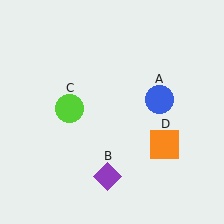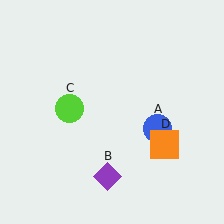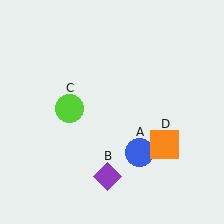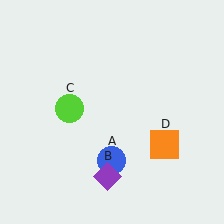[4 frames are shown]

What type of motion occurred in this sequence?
The blue circle (object A) rotated clockwise around the center of the scene.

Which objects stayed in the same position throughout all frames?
Purple diamond (object B) and lime circle (object C) and orange square (object D) remained stationary.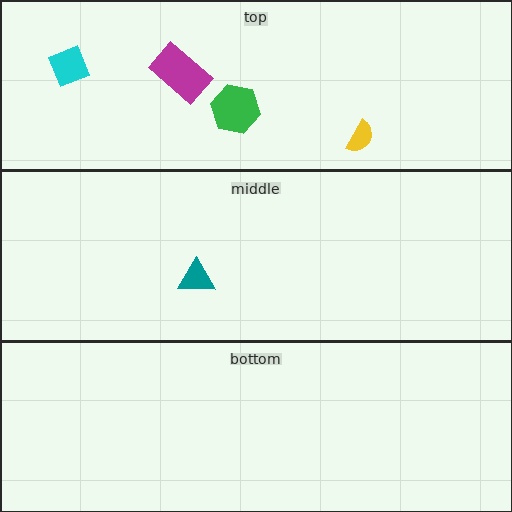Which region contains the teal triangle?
The middle region.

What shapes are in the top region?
The yellow semicircle, the green hexagon, the magenta rectangle, the cyan diamond.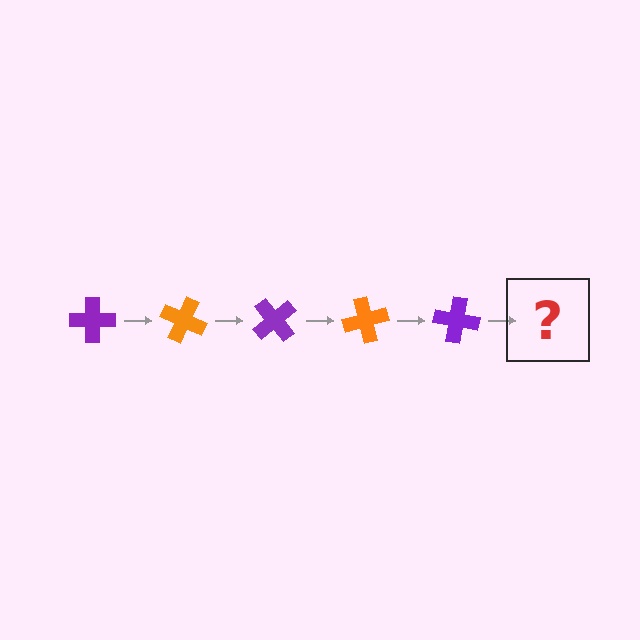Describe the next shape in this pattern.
It should be an orange cross, rotated 125 degrees from the start.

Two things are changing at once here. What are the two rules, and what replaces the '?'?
The two rules are that it rotates 25 degrees each step and the color cycles through purple and orange. The '?' should be an orange cross, rotated 125 degrees from the start.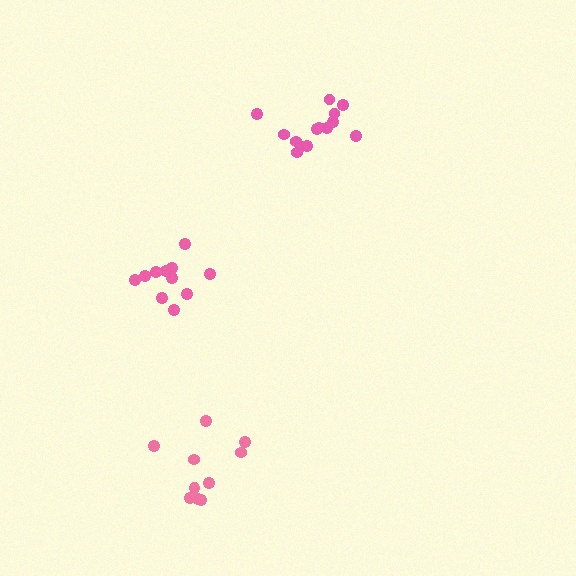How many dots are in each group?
Group 1: 10 dots, Group 2: 11 dots, Group 3: 14 dots (35 total).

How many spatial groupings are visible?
There are 3 spatial groupings.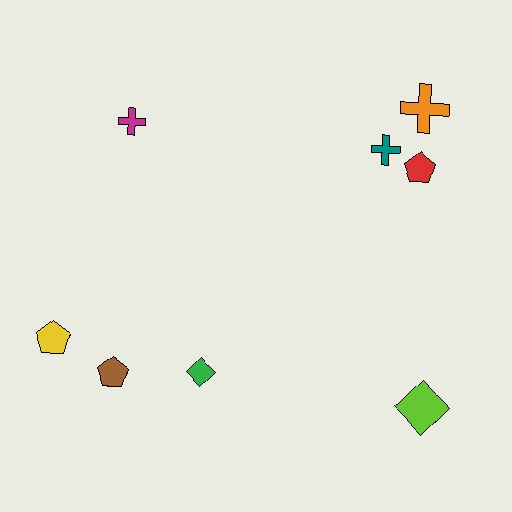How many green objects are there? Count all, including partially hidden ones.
There is 1 green object.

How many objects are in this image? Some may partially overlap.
There are 8 objects.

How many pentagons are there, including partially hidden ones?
There are 3 pentagons.